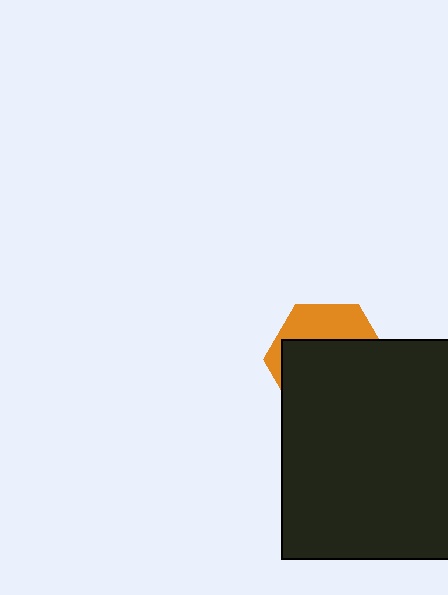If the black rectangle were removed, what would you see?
You would see the complete orange hexagon.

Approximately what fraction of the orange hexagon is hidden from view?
Roughly 67% of the orange hexagon is hidden behind the black rectangle.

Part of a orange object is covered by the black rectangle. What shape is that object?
It is a hexagon.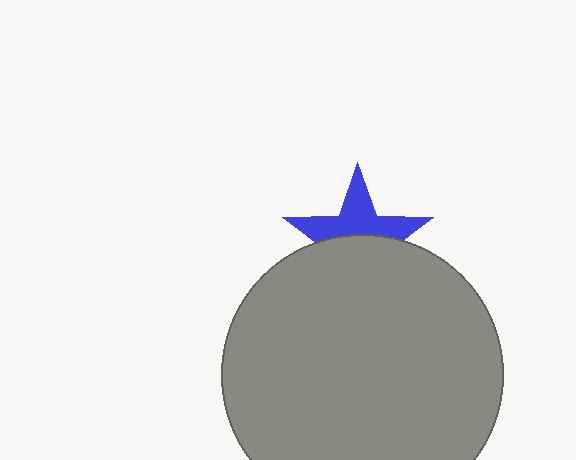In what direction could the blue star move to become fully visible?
The blue star could move up. That would shift it out from behind the gray circle entirely.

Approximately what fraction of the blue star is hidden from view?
Roughly 52% of the blue star is hidden behind the gray circle.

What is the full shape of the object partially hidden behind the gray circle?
The partially hidden object is a blue star.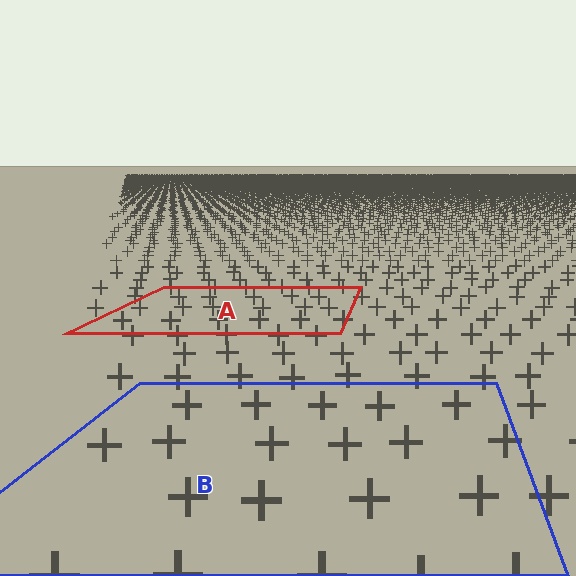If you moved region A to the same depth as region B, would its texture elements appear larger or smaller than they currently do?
They would appear larger. At a closer depth, the same texture elements are projected at a bigger on-screen size.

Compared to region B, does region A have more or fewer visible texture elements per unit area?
Region A has more texture elements per unit area — they are packed more densely because it is farther away.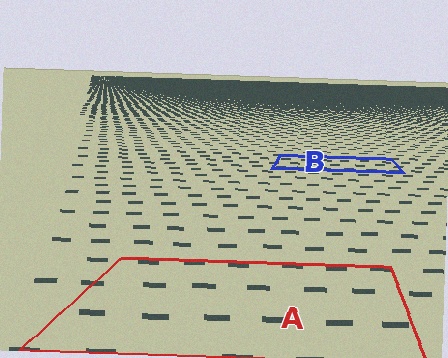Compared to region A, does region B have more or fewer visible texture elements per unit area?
Region B has more texture elements per unit area — they are packed more densely because it is farther away.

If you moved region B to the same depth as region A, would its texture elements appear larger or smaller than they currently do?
They would appear larger. At a closer depth, the same texture elements are projected at a bigger on-screen size.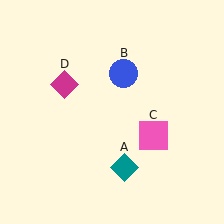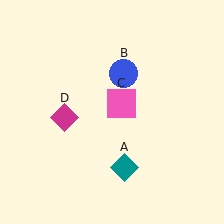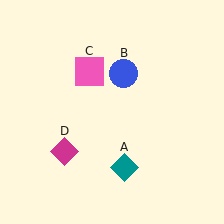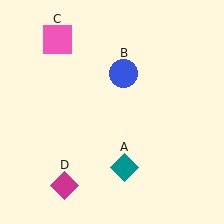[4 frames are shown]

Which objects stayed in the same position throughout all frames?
Teal diamond (object A) and blue circle (object B) remained stationary.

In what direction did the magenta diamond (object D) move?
The magenta diamond (object D) moved down.